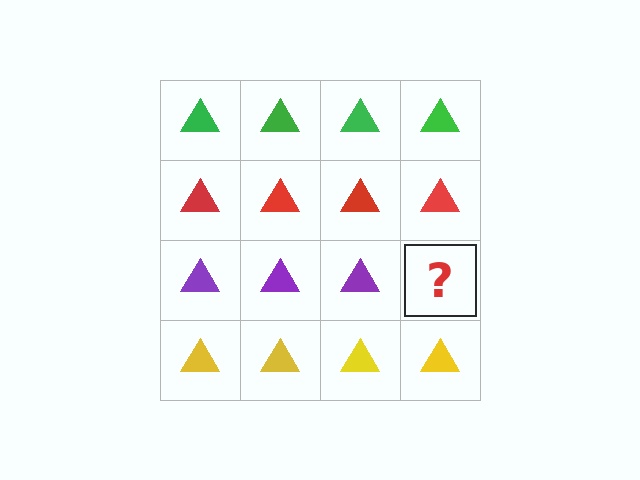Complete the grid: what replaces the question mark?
The question mark should be replaced with a purple triangle.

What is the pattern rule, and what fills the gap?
The rule is that each row has a consistent color. The gap should be filled with a purple triangle.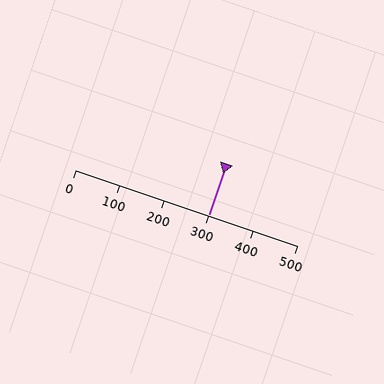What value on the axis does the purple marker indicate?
The marker indicates approximately 300.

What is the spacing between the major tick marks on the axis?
The major ticks are spaced 100 apart.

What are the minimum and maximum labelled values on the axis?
The axis runs from 0 to 500.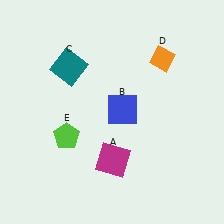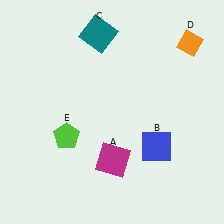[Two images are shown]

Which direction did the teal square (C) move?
The teal square (C) moved up.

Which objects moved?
The objects that moved are: the blue square (B), the teal square (C), the orange diamond (D).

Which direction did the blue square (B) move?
The blue square (B) moved down.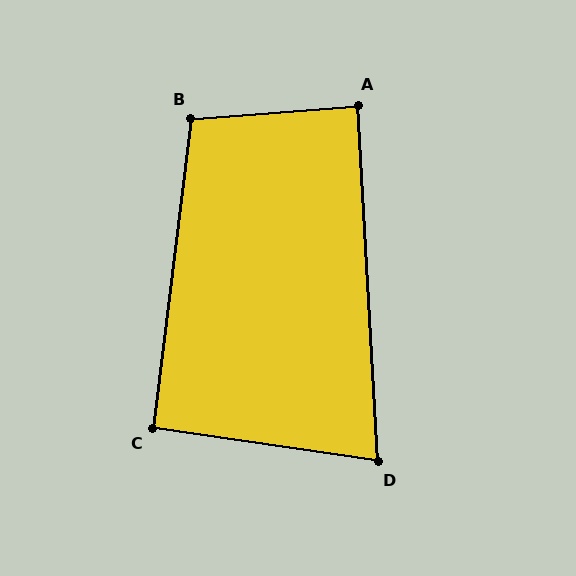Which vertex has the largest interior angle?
B, at approximately 101 degrees.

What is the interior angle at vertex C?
Approximately 91 degrees (approximately right).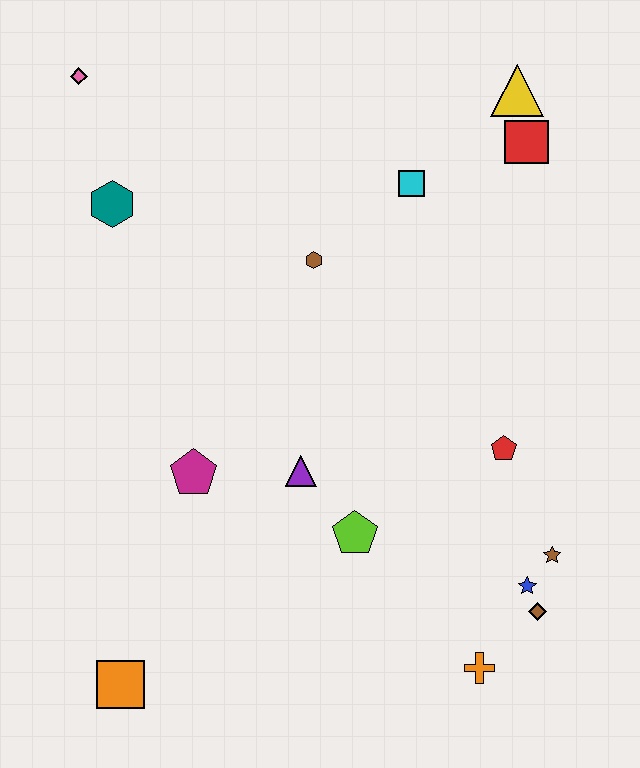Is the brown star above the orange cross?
Yes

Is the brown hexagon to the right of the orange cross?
No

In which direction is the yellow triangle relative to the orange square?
The yellow triangle is above the orange square.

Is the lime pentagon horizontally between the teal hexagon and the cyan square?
Yes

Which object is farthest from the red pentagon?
The pink diamond is farthest from the red pentagon.